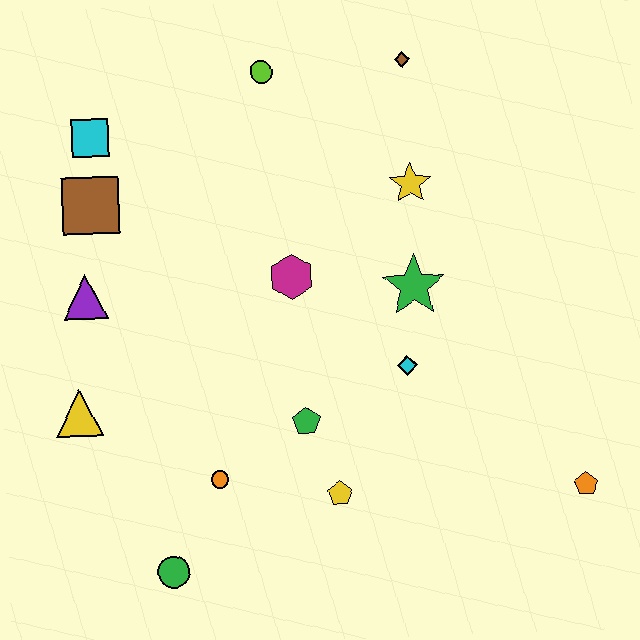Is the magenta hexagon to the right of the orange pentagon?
No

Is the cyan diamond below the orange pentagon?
No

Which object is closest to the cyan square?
The brown square is closest to the cyan square.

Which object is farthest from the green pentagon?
The brown diamond is farthest from the green pentagon.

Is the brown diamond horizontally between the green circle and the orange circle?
No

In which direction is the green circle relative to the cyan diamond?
The green circle is to the left of the cyan diamond.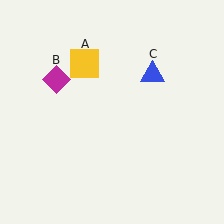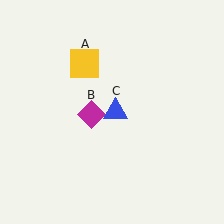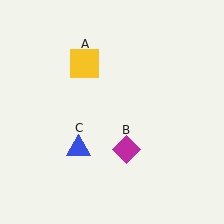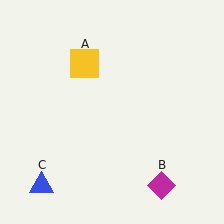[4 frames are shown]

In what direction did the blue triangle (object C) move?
The blue triangle (object C) moved down and to the left.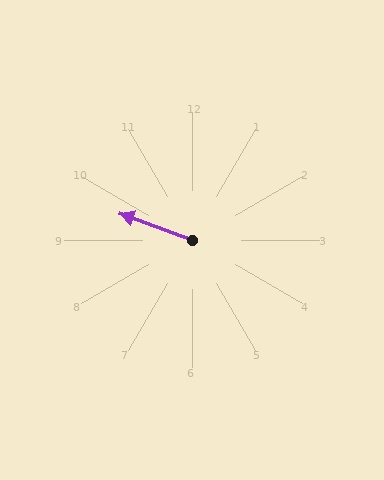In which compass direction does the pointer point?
West.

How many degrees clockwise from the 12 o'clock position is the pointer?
Approximately 291 degrees.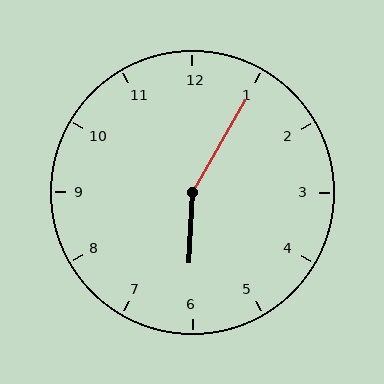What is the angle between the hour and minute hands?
Approximately 152 degrees.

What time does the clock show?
6:05.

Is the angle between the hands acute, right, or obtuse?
It is obtuse.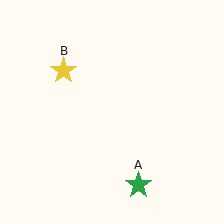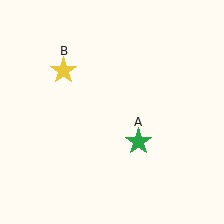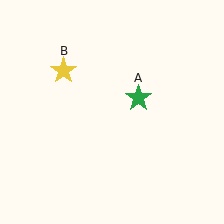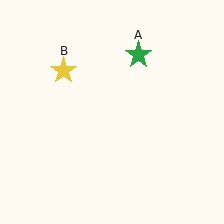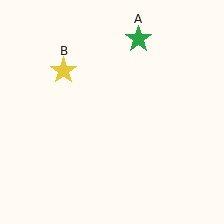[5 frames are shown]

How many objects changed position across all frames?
1 object changed position: green star (object A).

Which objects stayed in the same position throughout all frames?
Yellow star (object B) remained stationary.